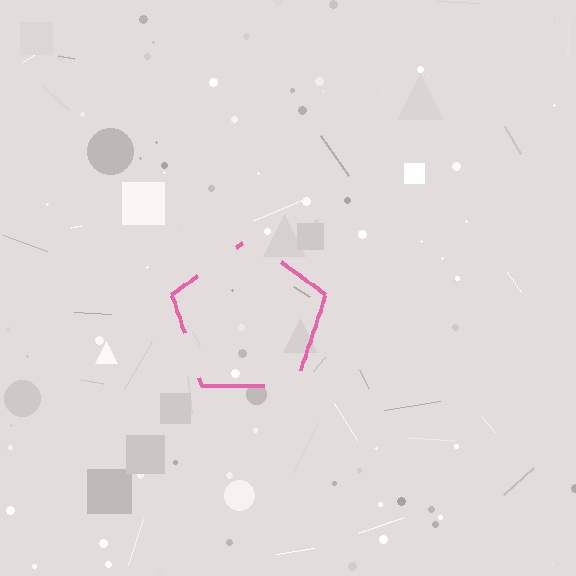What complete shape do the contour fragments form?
The contour fragments form a pentagon.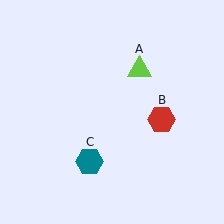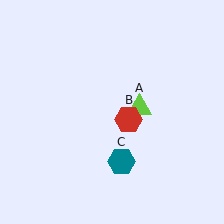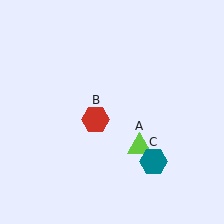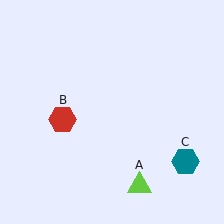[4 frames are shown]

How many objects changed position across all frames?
3 objects changed position: lime triangle (object A), red hexagon (object B), teal hexagon (object C).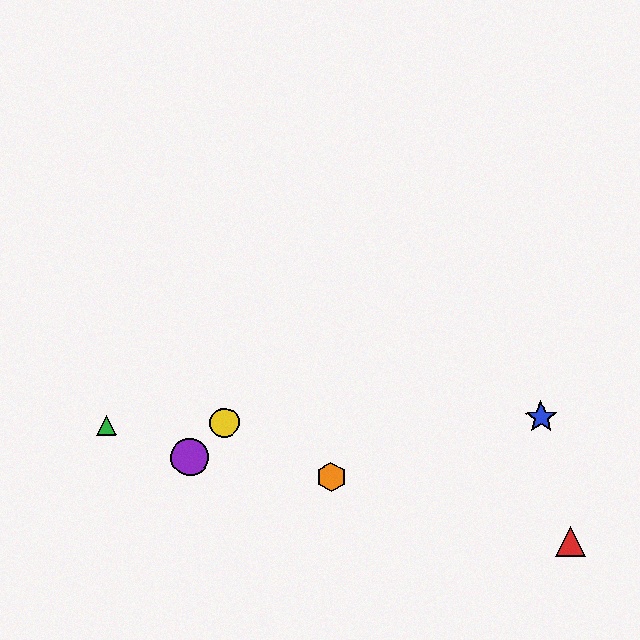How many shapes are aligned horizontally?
3 shapes (the blue star, the green triangle, the yellow circle) are aligned horizontally.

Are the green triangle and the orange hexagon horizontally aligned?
No, the green triangle is at y≈425 and the orange hexagon is at y≈477.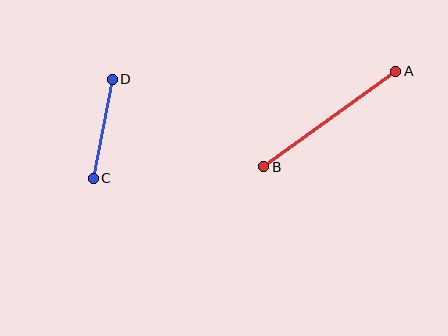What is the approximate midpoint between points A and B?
The midpoint is at approximately (330, 119) pixels.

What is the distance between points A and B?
The distance is approximately 163 pixels.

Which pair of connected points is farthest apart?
Points A and B are farthest apart.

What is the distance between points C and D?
The distance is approximately 101 pixels.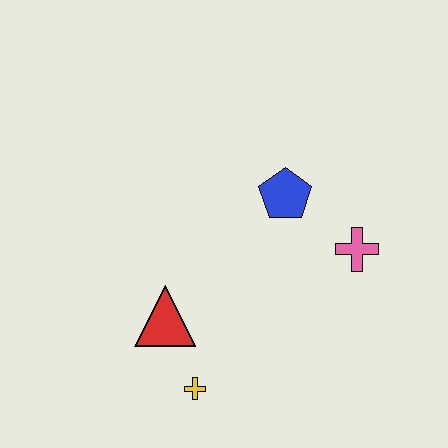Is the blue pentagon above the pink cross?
Yes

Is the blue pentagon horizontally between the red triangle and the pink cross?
Yes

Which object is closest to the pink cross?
The blue pentagon is closest to the pink cross.